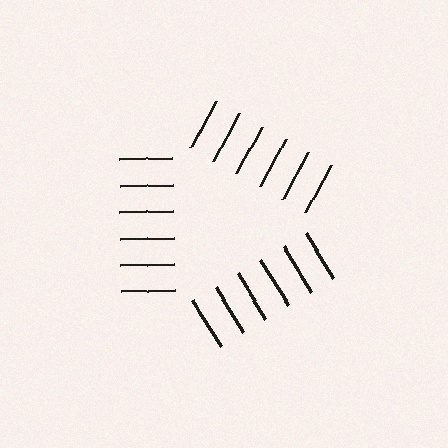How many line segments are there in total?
18 — 6 along each of the 3 edges.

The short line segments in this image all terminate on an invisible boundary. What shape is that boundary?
An illusory triangle — the line segments terminate on its edges but no continuous stroke is drawn.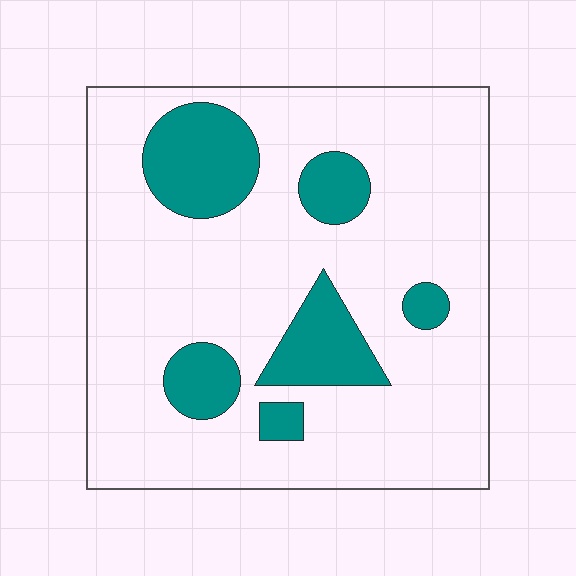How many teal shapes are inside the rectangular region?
6.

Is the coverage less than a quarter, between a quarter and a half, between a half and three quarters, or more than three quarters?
Less than a quarter.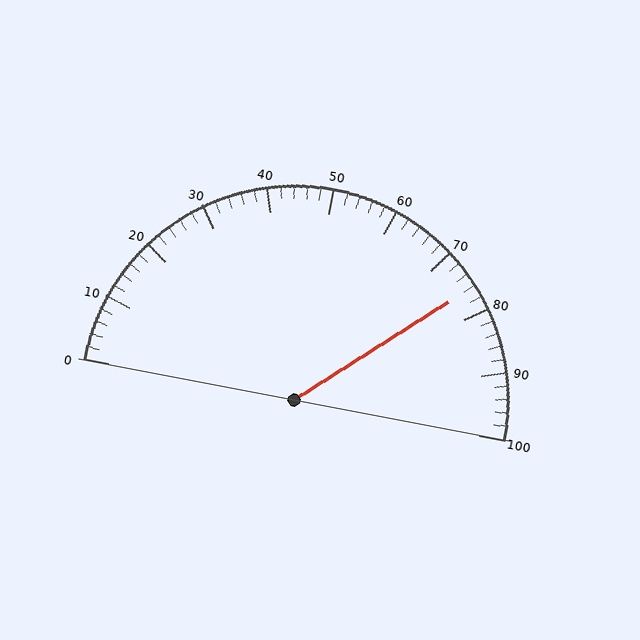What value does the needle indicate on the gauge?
The needle indicates approximately 76.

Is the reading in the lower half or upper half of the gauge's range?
The reading is in the upper half of the range (0 to 100).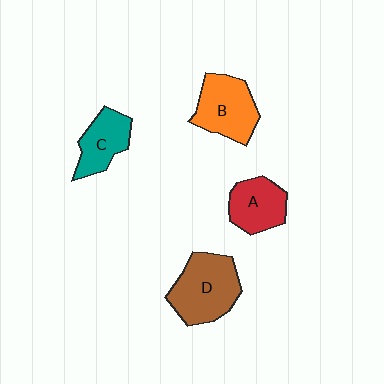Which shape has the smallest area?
Shape C (teal).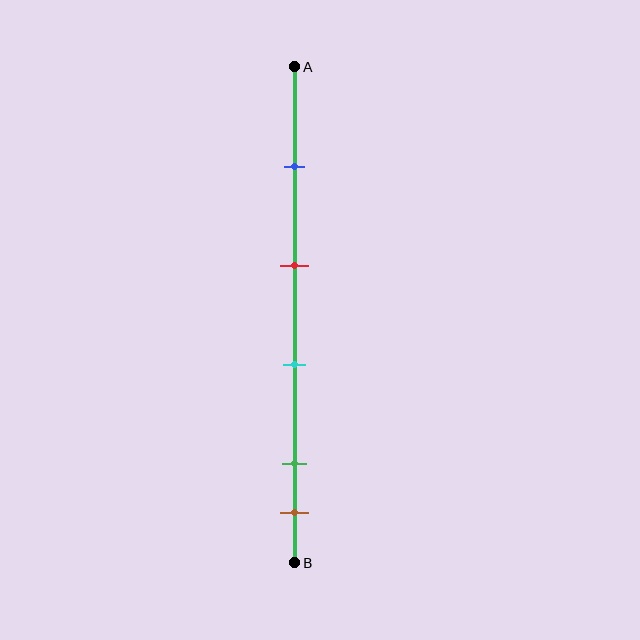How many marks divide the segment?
There are 5 marks dividing the segment.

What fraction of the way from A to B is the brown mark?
The brown mark is approximately 90% (0.9) of the way from A to B.